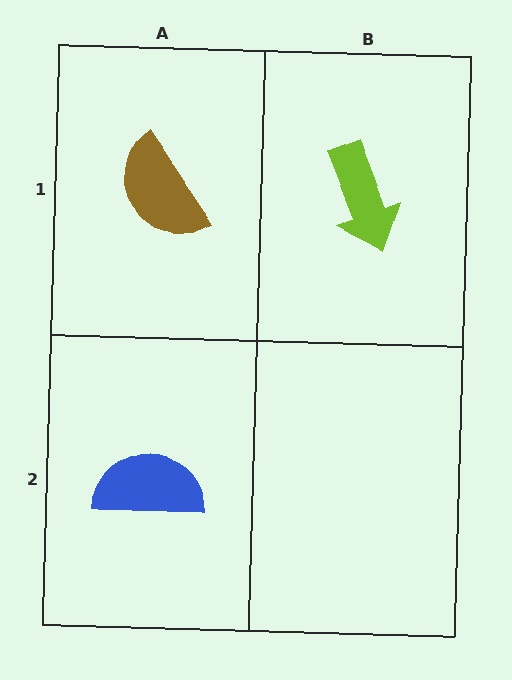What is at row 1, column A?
A brown semicircle.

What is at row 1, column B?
A lime arrow.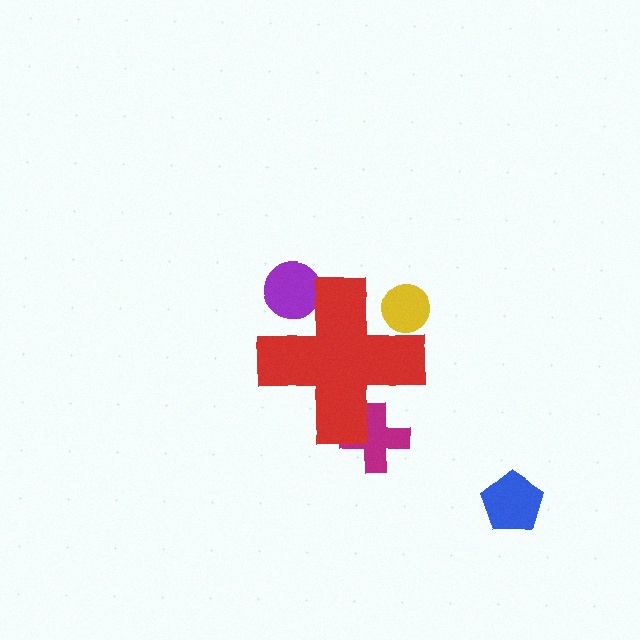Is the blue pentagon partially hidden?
No, the blue pentagon is fully visible.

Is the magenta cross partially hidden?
Yes, the magenta cross is partially hidden behind the red cross.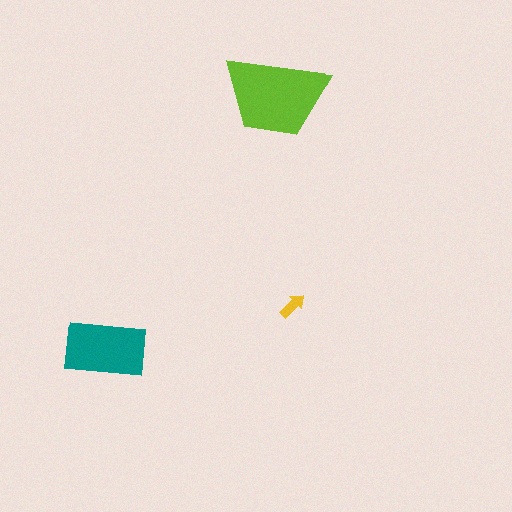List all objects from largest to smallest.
The lime trapezoid, the teal rectangle, the yellow arrow.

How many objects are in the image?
There are 3 objects in the image.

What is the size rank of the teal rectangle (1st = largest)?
2nd.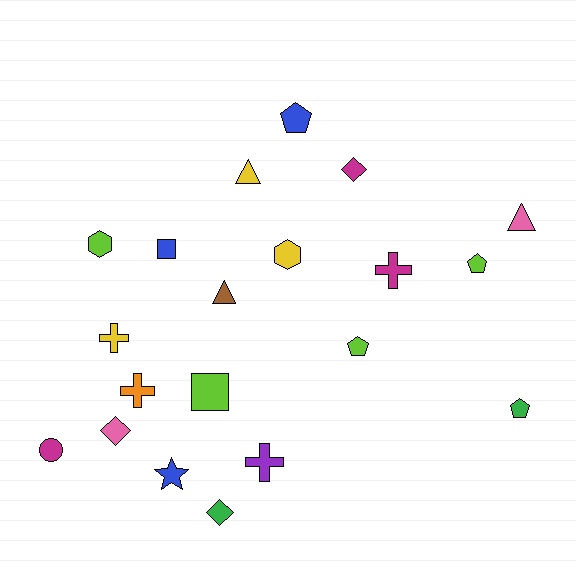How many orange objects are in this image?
There is 1 orange object.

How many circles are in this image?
There is 1 circle.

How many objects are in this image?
There are 20 objects.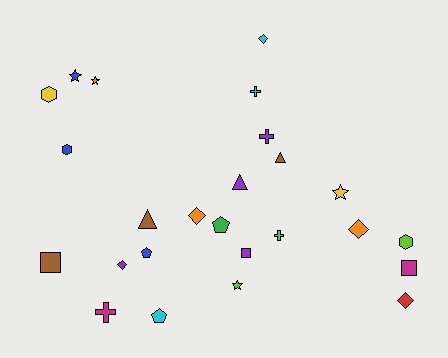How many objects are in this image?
There are 25 objects.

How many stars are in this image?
There are 4 stars.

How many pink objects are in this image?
There are no pink objects.